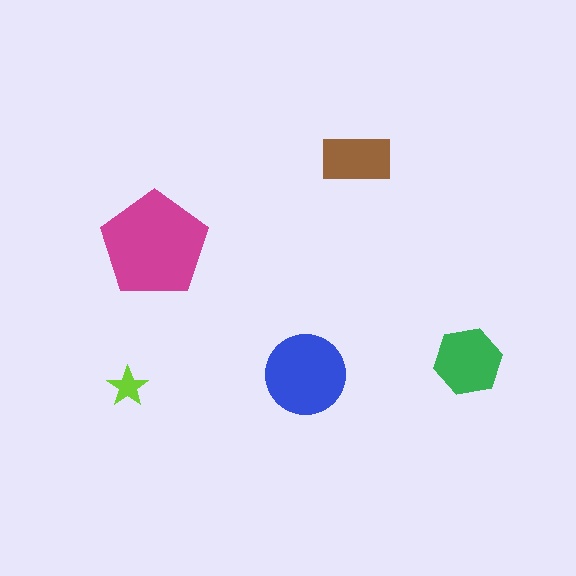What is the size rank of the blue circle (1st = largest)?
2nd.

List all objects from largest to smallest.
The magenta pentagon, the blue circle, the green hexagon, the brown rectangle, the lime star.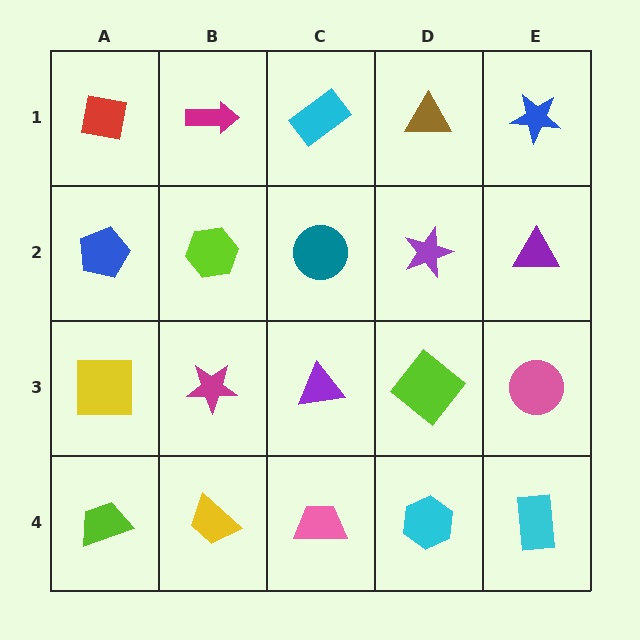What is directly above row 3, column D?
A purple star.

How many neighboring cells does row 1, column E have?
2.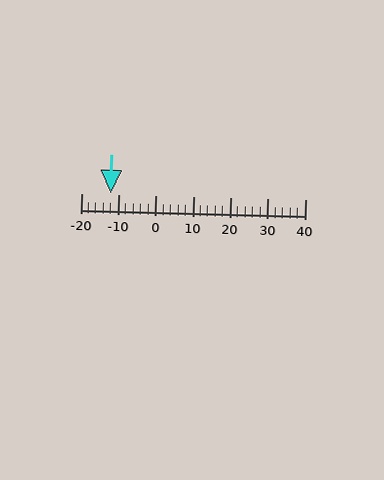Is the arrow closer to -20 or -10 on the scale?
The arrow is closer to -10.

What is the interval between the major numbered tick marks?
The major tick marks are spaced 10 units apart.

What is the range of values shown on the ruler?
The ruler shows values from -20 to 40.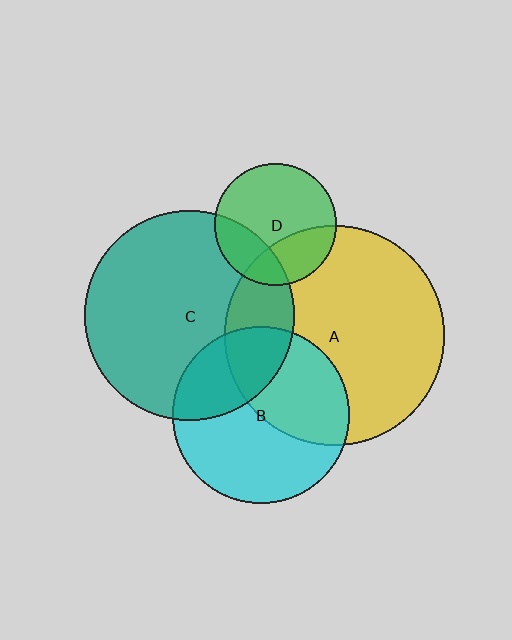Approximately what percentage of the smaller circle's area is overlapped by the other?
Approximately 30%.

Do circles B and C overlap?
Yes.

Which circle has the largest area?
Circle A (yellow).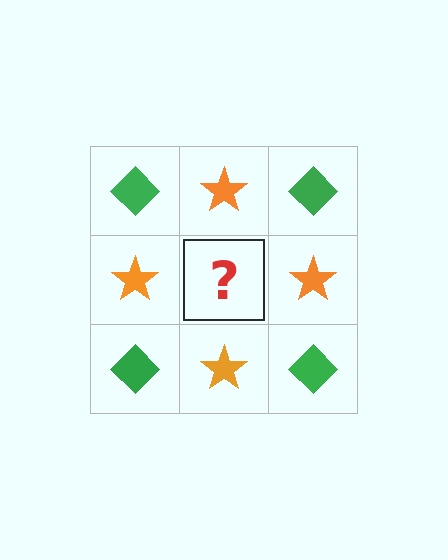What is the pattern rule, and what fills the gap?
The rule is that it alternates green diamond and orange star in a checkerboard pattern. The gap should be filled with a green diamond.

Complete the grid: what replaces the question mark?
The question mark should be replaced with a green diamond.